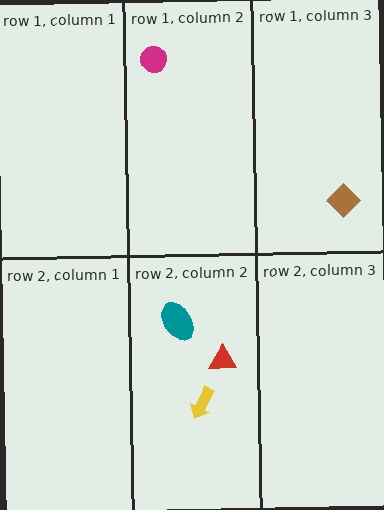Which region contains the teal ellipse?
The row 2, column 2 region.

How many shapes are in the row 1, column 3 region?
1.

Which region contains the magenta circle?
The row 1, column 2 region.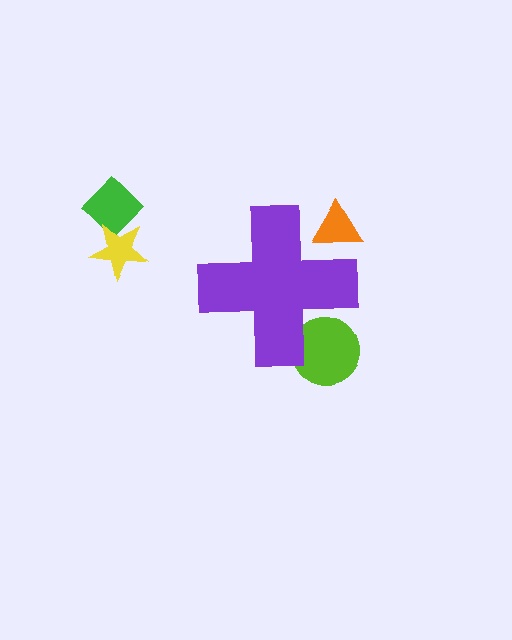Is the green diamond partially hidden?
No, the green diamond is fully visible.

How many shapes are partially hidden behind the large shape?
2 shapes are partially hidden.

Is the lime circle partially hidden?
Yes, the lime circle is partially hidden behind the purple cross.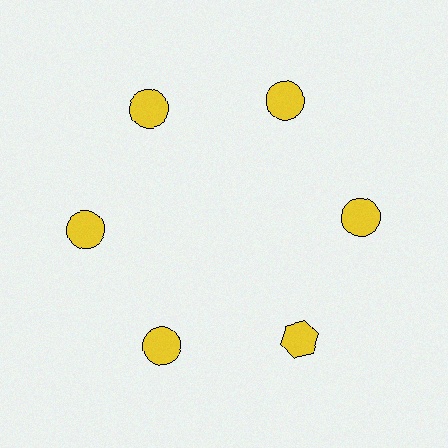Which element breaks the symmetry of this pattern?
The yellow hexagon at roughly the 5 o'clock position breaks the symmetry. All other shapes are yellow circles.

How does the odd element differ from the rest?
It has a different shape: hexagon instead of circle.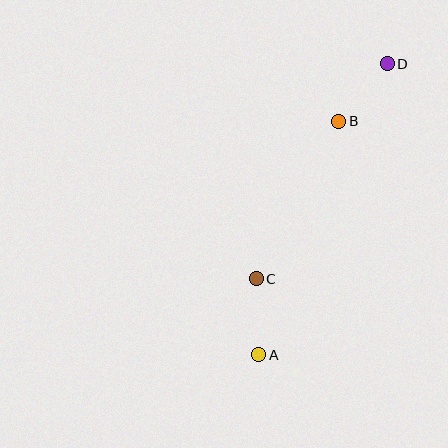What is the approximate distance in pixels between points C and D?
The distance between C and D is approximately 252 pixels.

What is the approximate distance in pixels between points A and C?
The distance between A and C is approximately 76 pixels.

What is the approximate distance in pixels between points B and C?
The distance between B and C is approximately 178 pixels.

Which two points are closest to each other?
Points B and D are closest to each other.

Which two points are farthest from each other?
Points A and D are farthest from each other.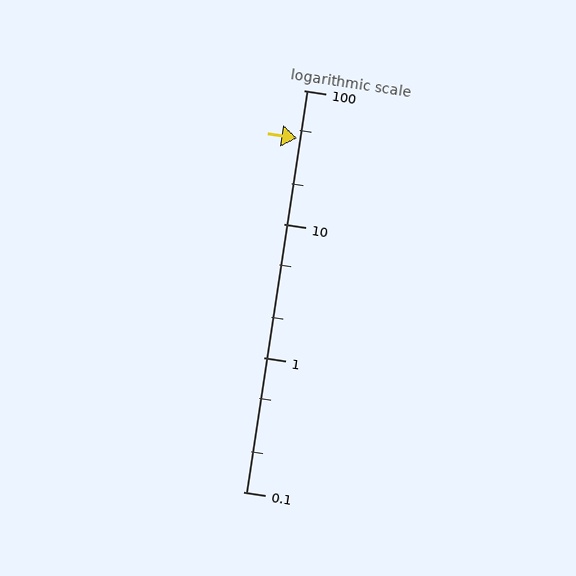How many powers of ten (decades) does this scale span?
The scale spans 3 decades, from 0.1 to 100.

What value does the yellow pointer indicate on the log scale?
The pointer indicates approximately 44.